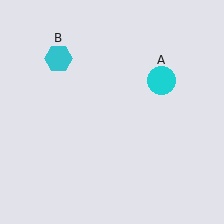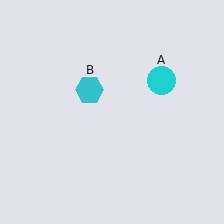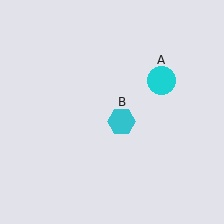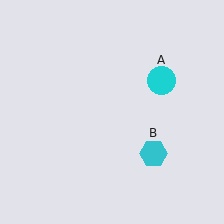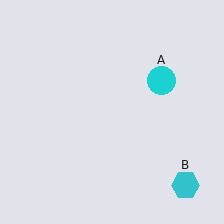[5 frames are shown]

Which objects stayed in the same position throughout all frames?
Cyan circle (object A) remained stationary.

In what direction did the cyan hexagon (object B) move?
The cyan hexagon (object B) moved down and to the right.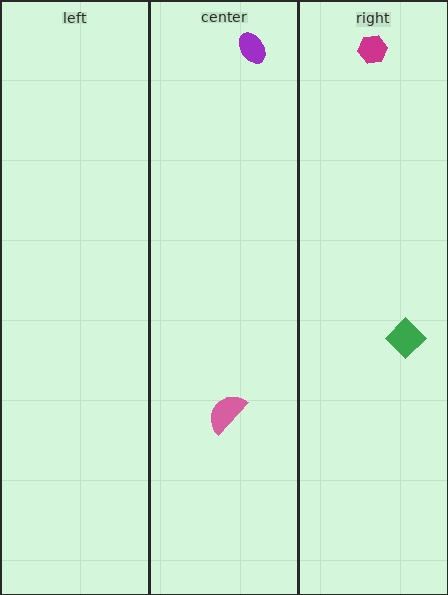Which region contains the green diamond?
The right region.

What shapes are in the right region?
The green diamond, the magenta hexagon.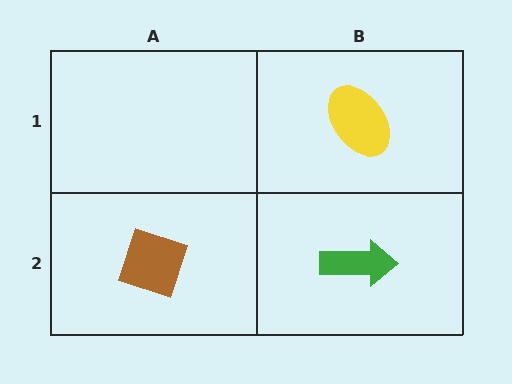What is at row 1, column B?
A yellow ellipse.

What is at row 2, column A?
A brown diamond.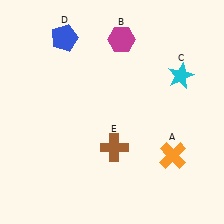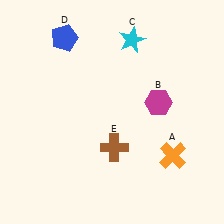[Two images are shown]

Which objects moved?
The objects that moved are: the magenta hexagon (B), the cyan star (C).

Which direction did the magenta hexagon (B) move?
The magenta hexagon (B) moved down.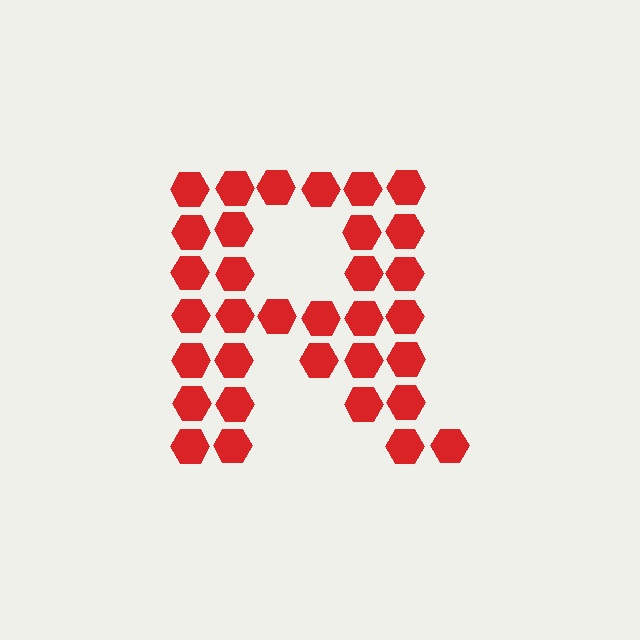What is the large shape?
The large shape is the letter R.